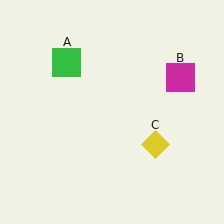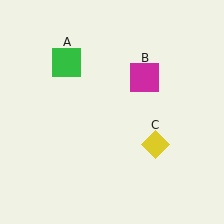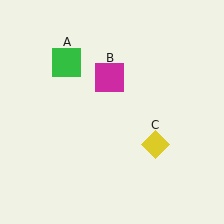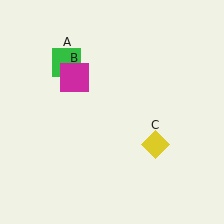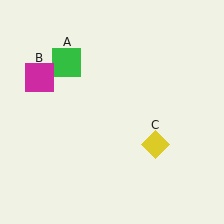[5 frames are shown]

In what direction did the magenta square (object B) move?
The magenta square (object B) moved left.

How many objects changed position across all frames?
1 object changed position: magenta square (object B).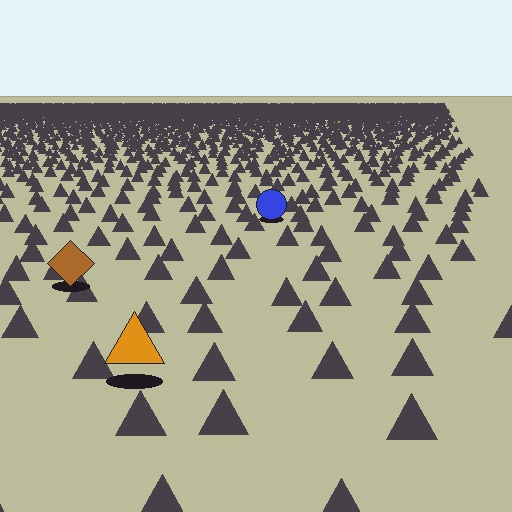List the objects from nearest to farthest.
From nearest to farthest: the orange triangle, the brown diamond, the blue circle.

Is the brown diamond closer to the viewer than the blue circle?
Yes. The brown diamond is closer — you can tell from the texture gradient: the ground texture is coarser near it.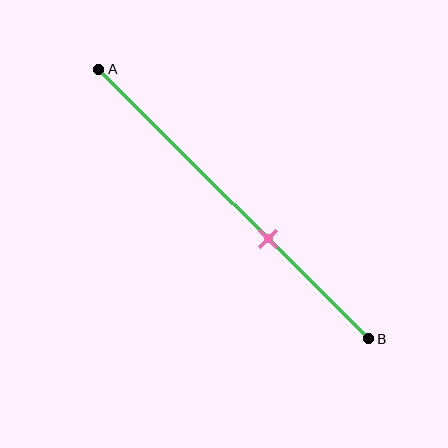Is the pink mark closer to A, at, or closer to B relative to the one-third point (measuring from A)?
The pink mark is closer to point B than the one-third point of segment AB.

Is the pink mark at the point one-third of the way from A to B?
No, the mark is at about 65% from A, not at the 33% one-third point.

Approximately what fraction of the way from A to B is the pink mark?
The pink mark is approximately 65% of the way from A to B.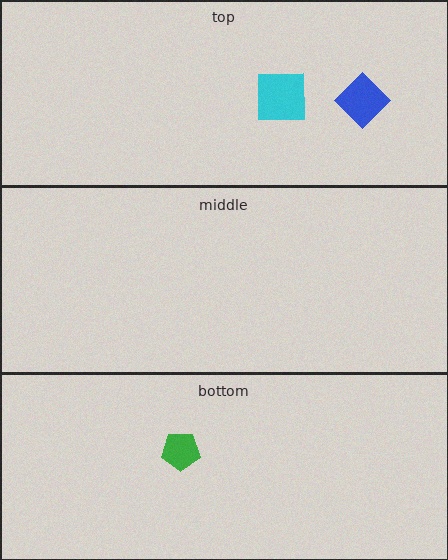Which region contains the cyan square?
The top region.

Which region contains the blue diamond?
The top region.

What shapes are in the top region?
The cyan square, the blue diamond.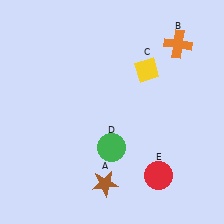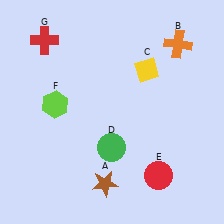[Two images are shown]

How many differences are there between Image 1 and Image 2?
There are 2 differences between the two images.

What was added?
A lime hexagon (F), a red cross (G) were added in Image 2.